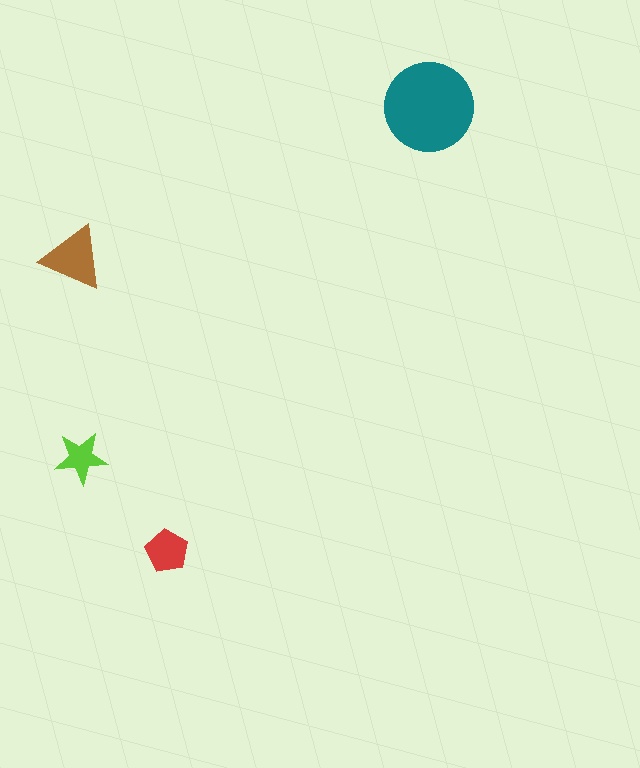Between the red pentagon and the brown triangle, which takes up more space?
The brown triangle.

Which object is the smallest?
The lime star.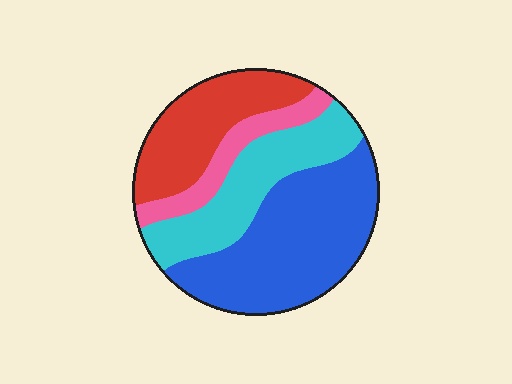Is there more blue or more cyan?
Blue.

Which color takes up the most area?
Blue, at roughly 40%.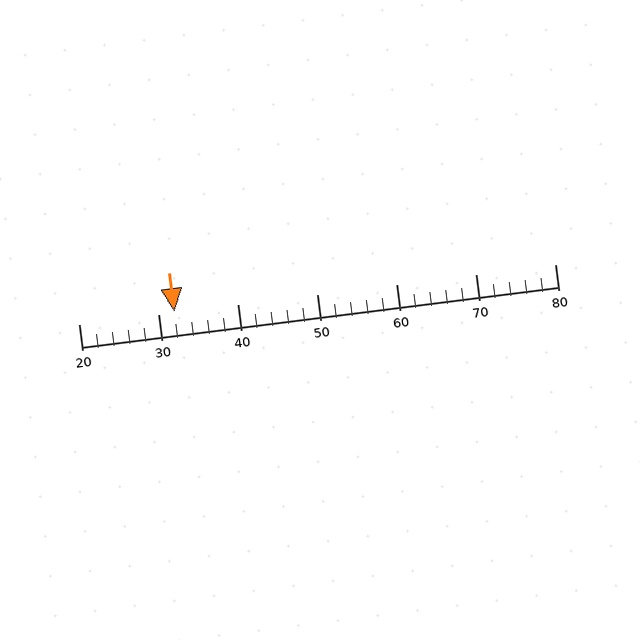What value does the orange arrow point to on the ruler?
The orange arrow points to approximately 32.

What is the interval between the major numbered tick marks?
The major tick marks are spaced 10 units apart.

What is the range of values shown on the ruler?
The ruler shows values from 20 to 80.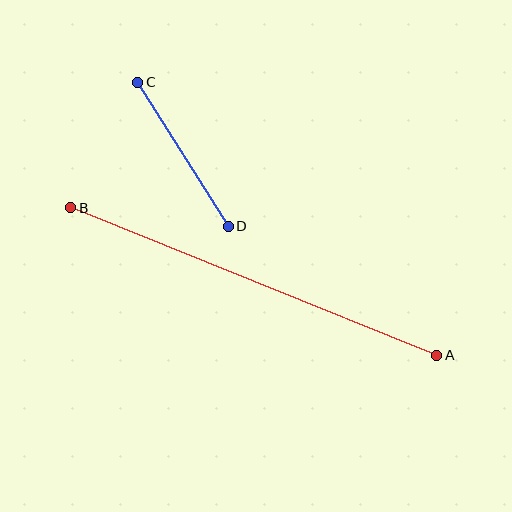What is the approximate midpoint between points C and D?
The midpoint is at approximately (183, 154) pixels.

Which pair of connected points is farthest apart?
Points A and B are farthest apart.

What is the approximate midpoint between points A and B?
The midpoint is at approximately (254, 282) pixels.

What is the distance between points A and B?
The distance is approximately 395 pixels.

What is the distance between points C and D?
The distance is approximately 170 pixels.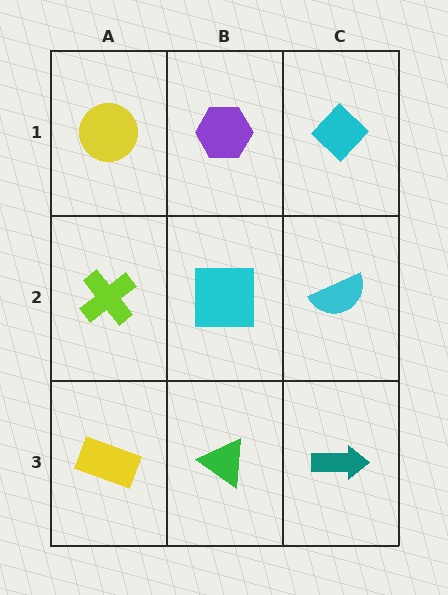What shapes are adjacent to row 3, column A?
A lime cross (row 2, column A), a green triangle (row 3, column B).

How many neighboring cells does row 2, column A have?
3.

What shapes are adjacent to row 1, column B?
A cyan square (row 2, column B), a yellow circle (row 1, column A), a cyan diamond (row 1, column C).